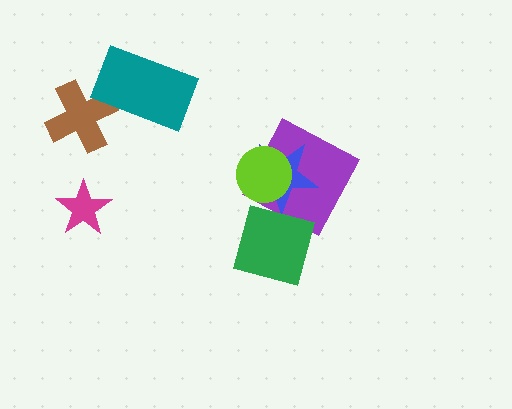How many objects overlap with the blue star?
2 objects overlap with the blue star.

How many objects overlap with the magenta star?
0 objects overlap with the magenta star.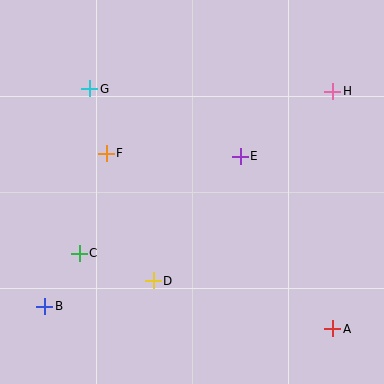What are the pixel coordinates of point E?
Point E is at (240, 156).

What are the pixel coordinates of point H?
Point H is at (333, 91).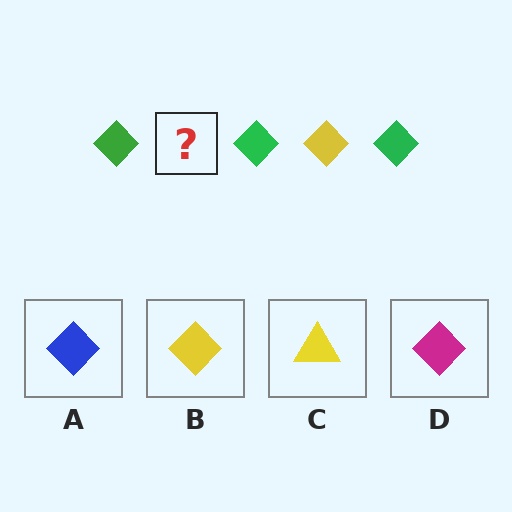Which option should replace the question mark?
Option B.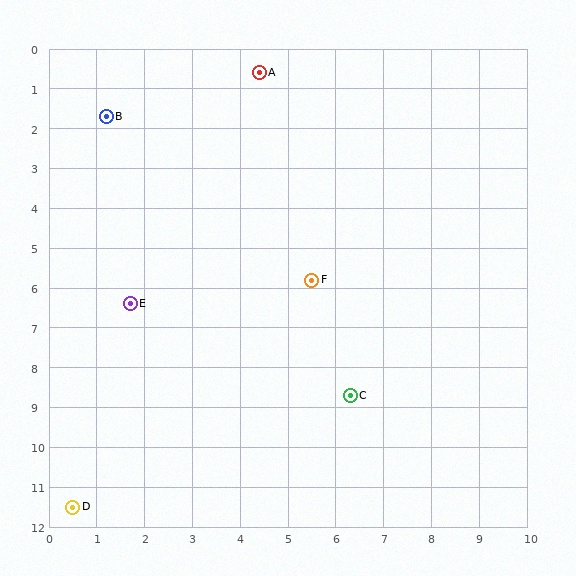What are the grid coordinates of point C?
Point C is at approximately (6.3, 8.7).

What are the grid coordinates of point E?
Point E is at approximately (1.7, 6.4).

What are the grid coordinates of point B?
Point B is at approximately (1.2, 1.7).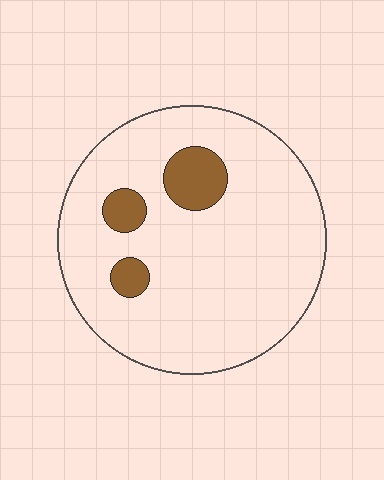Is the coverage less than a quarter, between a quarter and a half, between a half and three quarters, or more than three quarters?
Less than a quarter.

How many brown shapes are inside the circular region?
3.